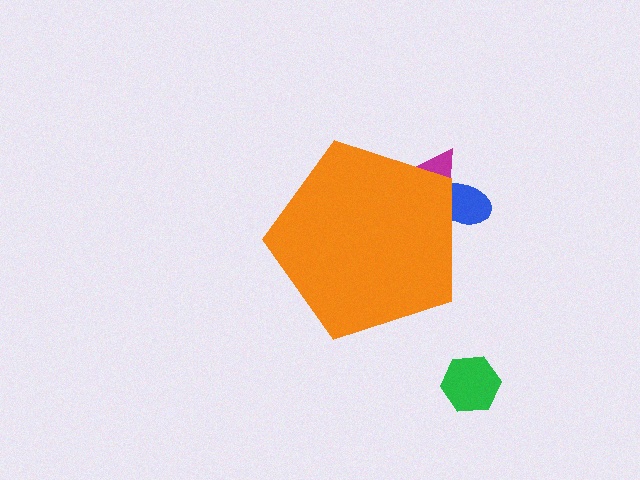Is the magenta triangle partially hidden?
Yes, the magenta triangle is partially hidden behind the orange pentagon.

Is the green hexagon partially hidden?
No, the green hexagon is fully visible.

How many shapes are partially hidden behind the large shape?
2 shapes are partially hidden.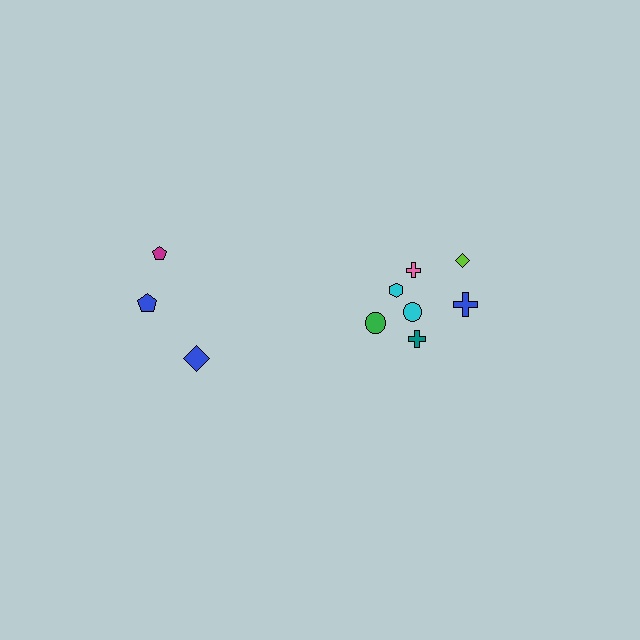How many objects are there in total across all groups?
There are 10 objects.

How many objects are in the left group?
There are 3 objects.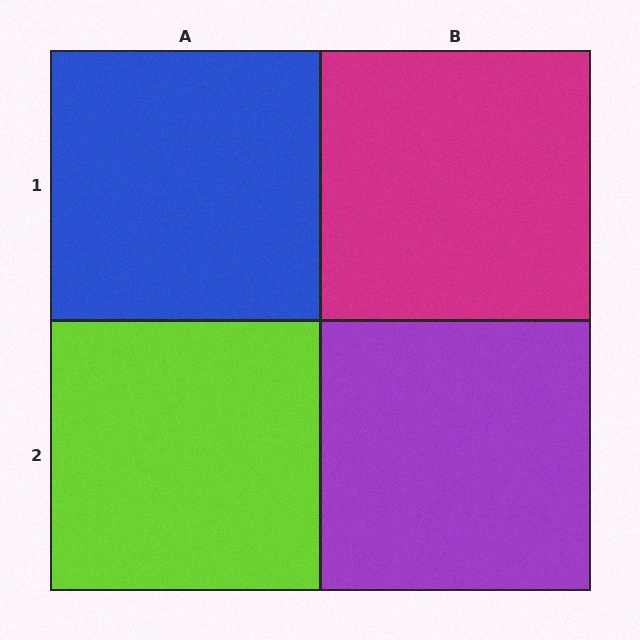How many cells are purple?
1 cell is purple.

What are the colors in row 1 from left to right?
Blue, magenta.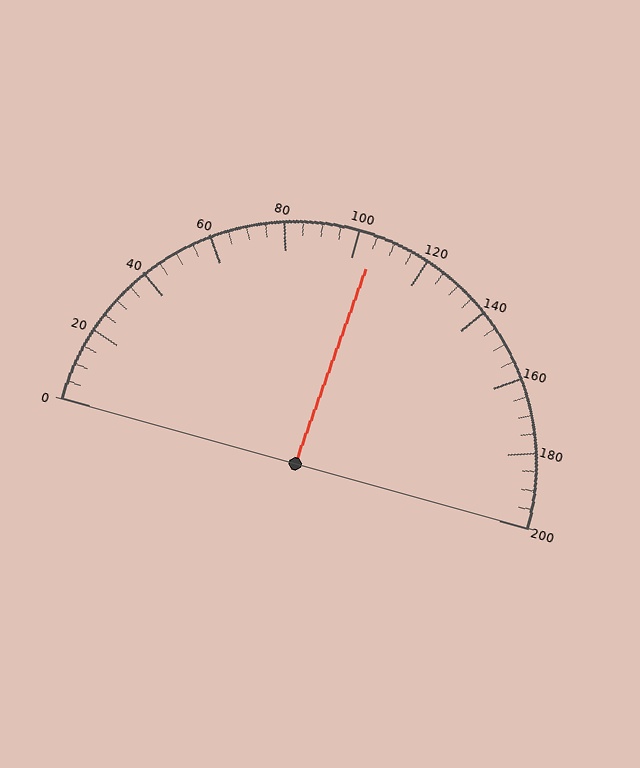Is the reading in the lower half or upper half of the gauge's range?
The reading is in the upper half of the range (0 to 200).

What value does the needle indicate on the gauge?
The needle indicates approximately 105.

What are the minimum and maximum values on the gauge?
The gauge ranges from 0 to 200.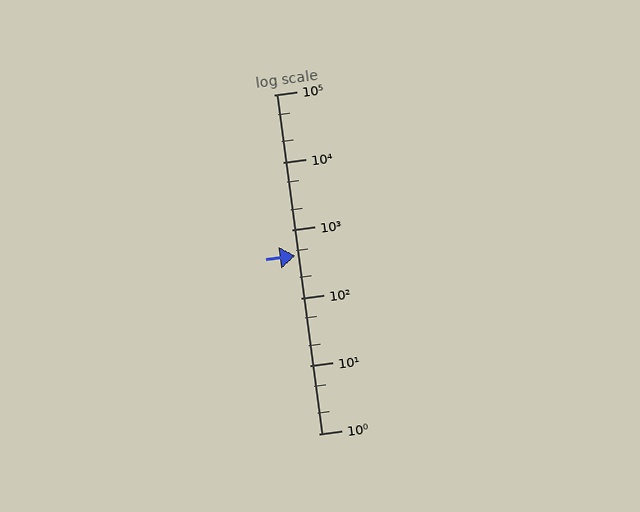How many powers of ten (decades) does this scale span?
The scale spans 5 decades, from 1 to 100000.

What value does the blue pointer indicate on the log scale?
The pointer indicates approximately 420.